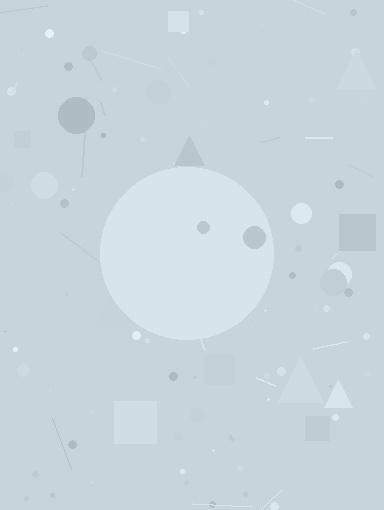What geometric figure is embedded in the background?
A circle is embedded in the background.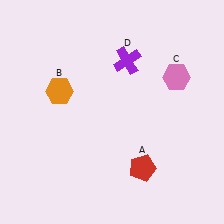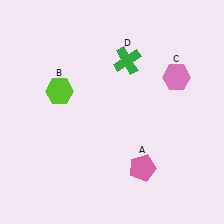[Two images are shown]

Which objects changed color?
A changed from red to pink. B changed from orange to lime. D changed from purple to green.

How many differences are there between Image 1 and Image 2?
There are 3 differences between the two images.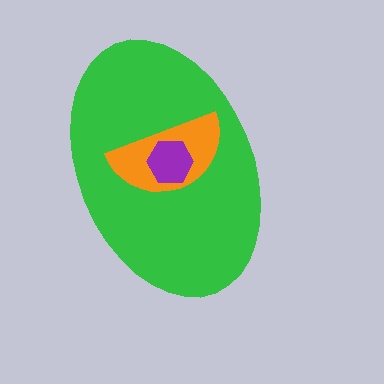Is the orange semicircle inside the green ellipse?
Yes.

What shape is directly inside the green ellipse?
The orange semicircle.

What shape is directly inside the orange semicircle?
The purple hexagon.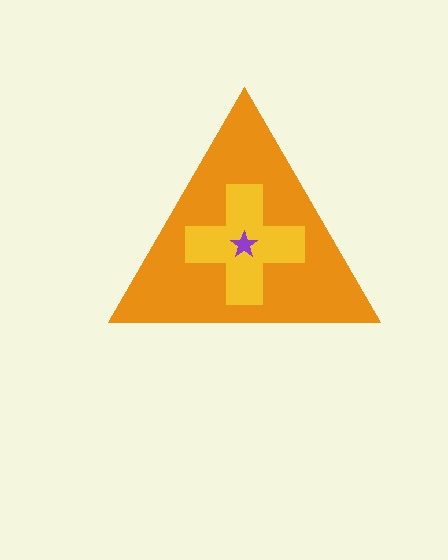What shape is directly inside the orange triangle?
The yellow cross.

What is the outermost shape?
The orange triangle.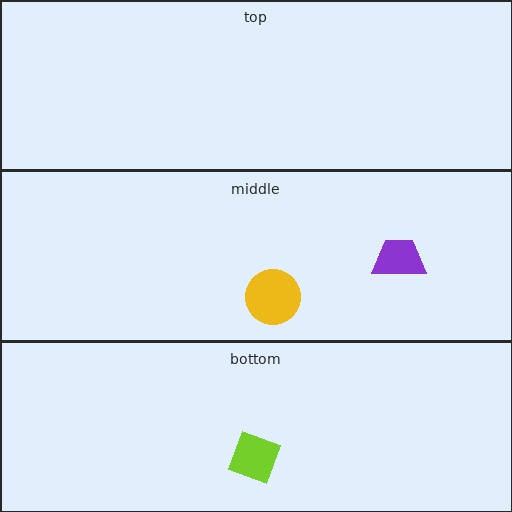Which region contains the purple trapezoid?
The middle region.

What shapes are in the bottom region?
The lime square.